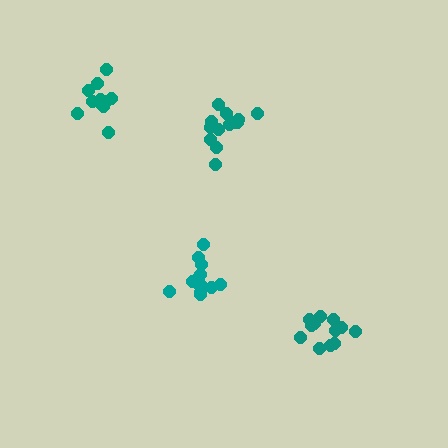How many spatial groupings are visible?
There are 4 spatial groupings.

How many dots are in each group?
Group 1: 13 dots, Group 2: 13 dots, Group 3: 13 dots, Group 4: 11 dots (50 total).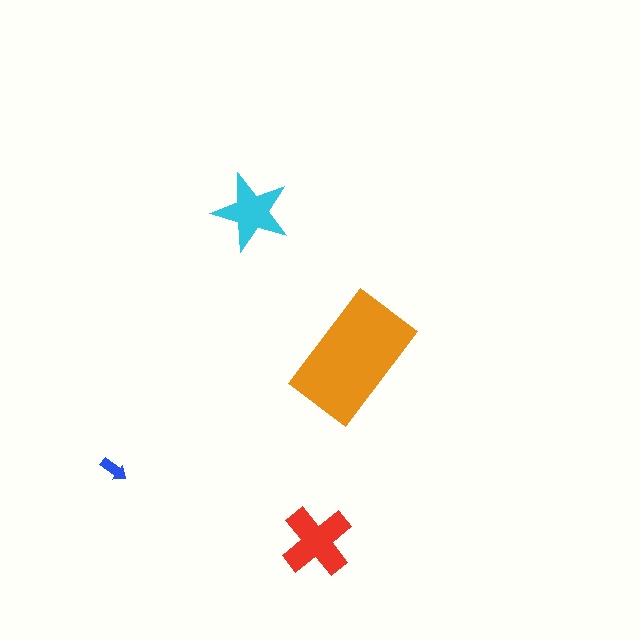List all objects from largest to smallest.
The orange rectangle, the red cross, the cyan star, the blue arrow.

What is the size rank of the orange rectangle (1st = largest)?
1st.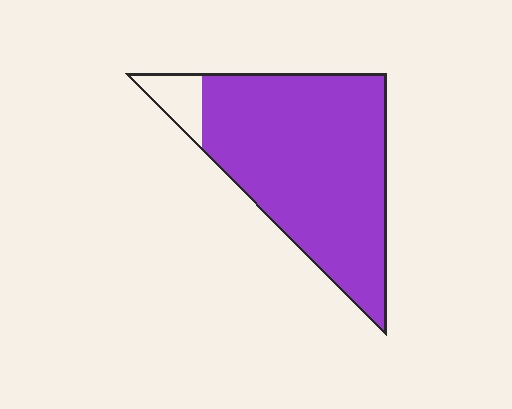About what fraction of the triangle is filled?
About nine tenths (9/10).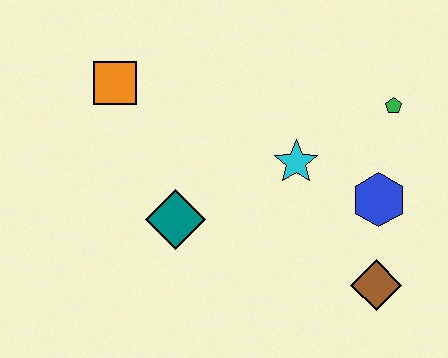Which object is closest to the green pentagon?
The blue hexagon is closest to the green pentagon.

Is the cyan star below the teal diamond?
No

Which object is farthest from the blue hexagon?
The orange square is farthest from the blue hexagon.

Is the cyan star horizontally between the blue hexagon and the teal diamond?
Yes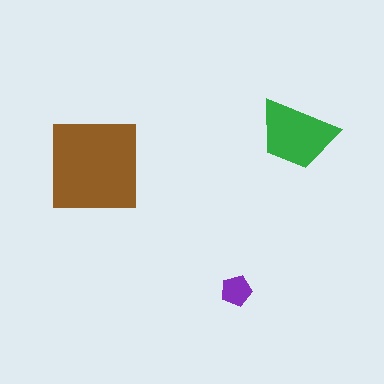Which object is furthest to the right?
The green trapezoid is rightmost.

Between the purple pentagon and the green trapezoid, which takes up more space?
The green trapezoid.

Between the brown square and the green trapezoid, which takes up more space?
The brown square.